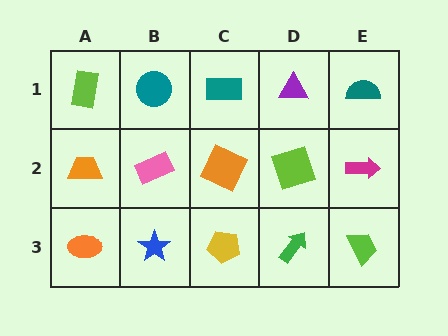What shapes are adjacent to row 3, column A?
An orange trapezoid (row 2, column A), a blue star (row 3, column B).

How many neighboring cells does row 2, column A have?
3.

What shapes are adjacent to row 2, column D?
A purple triangle (row 1, column D), a green arrow (row 3, column D), an orange square (row 2, column C), a magenta arrow (row 2, column E).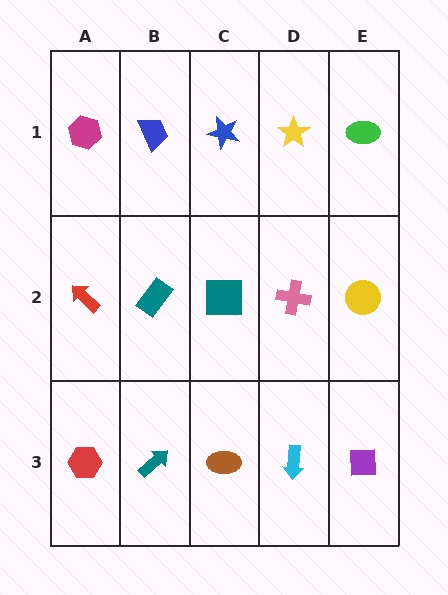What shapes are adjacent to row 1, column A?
A red arrow (row 2, column A), a blue trapezoid (row 1, column B).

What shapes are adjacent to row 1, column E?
A yellow circle (row 2, column E), a yellow star (row 1, column D).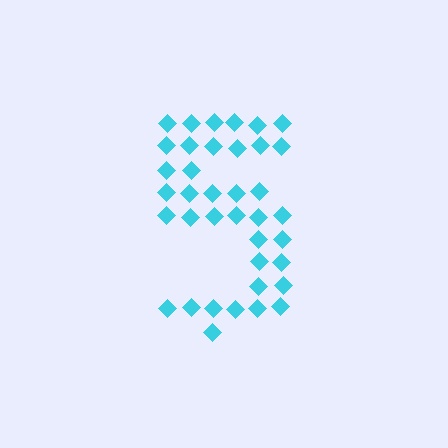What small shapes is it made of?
It is made of small diamonds.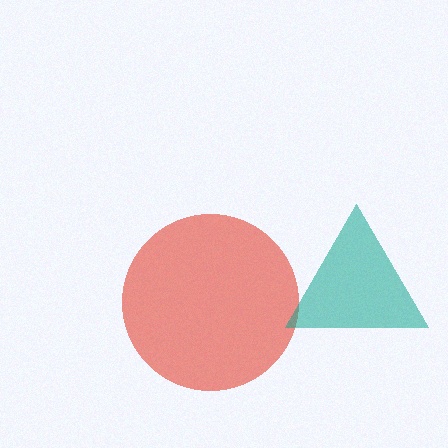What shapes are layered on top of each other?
The layered shapes are: a red circle, a teal triangle.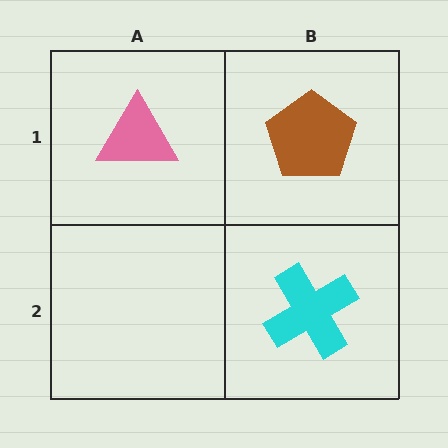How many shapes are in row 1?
2 shapes.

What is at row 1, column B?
A brown pentagon.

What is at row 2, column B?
A cyan cross.